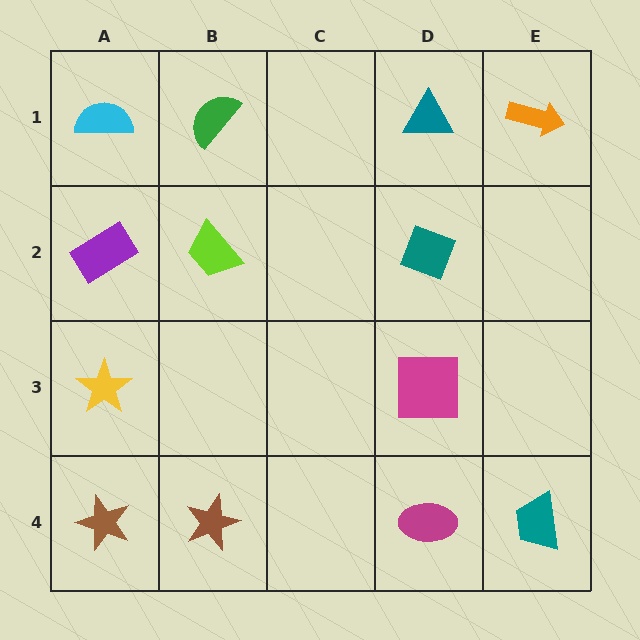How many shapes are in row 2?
3 shapes.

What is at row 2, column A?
A purple rectangle.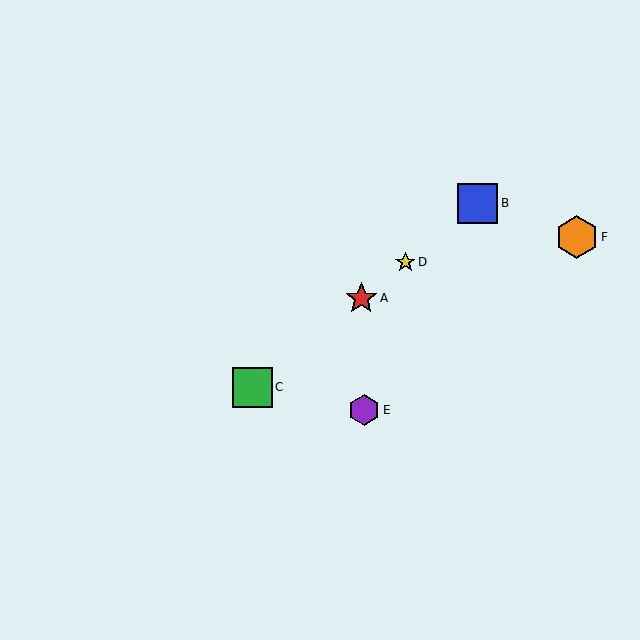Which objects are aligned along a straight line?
Objects A, B, C, D are aligned along a straight line.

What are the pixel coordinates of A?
Object A is at (361, 298).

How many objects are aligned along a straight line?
4 objects (A, B, C, D) are aligned along a straight line.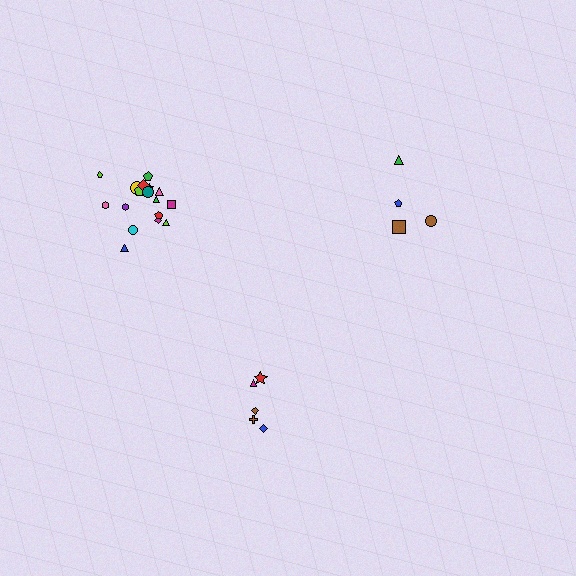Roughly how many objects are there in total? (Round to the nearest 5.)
Roughly 25 objects in total.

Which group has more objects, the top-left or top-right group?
The top-left group.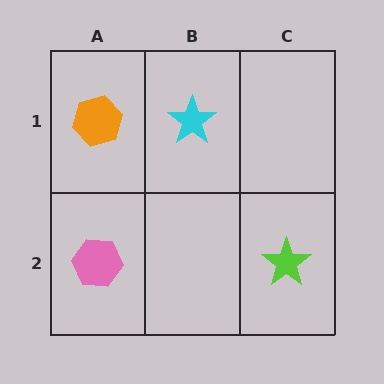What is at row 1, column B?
A cyan star.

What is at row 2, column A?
A pink hexagon.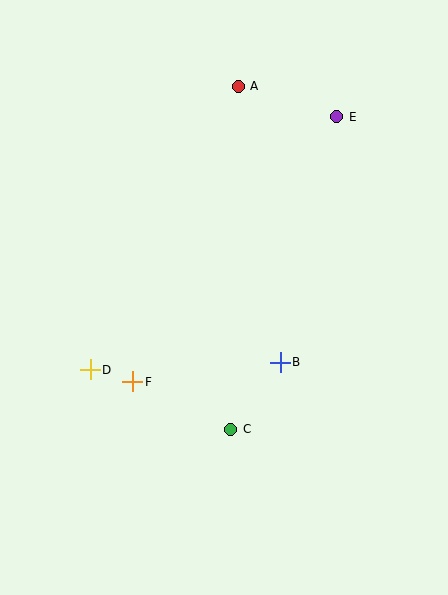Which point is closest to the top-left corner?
Point A is closest to the top-left corner.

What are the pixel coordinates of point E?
Point E is at (337, 117).